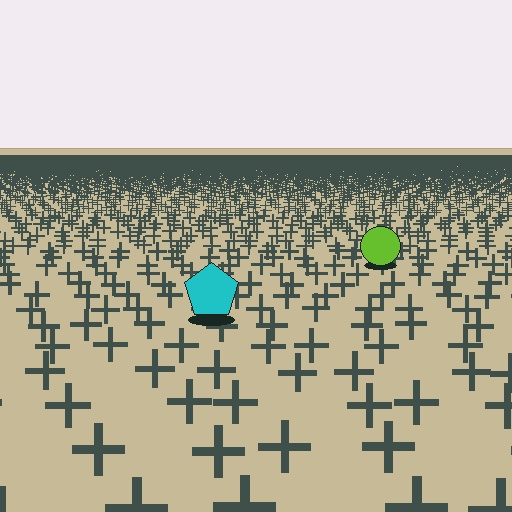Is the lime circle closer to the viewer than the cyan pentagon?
No. The cyan pentagon is closer — you can tell from the texture gradient: the ground texture is coarser near it.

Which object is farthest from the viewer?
The lime circle is farthest from the viewer. It appears smaller and the ground texture around it is denser.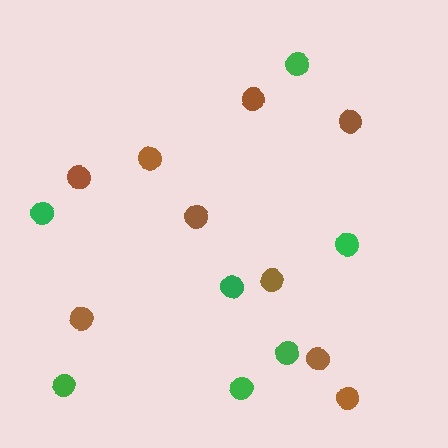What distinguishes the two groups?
There are 2 groups: one group of green circles (7) and one group of brown circles (9).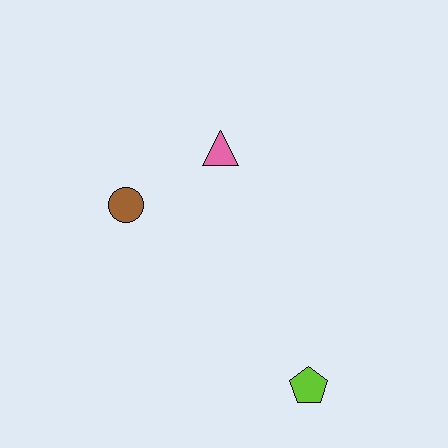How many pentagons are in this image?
There is 1 pentagon.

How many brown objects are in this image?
There is 1 brown object.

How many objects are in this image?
There are 3 objects.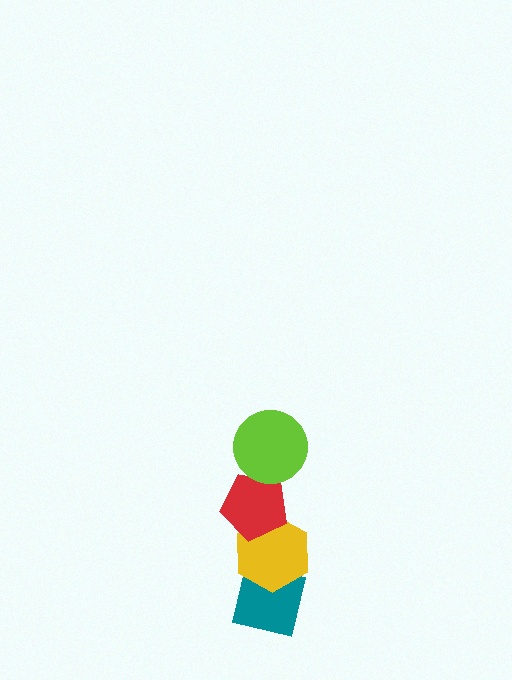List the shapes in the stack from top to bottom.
From top to bottom: the lime circle, the red pentagon, the yellow hexagon, the teal square.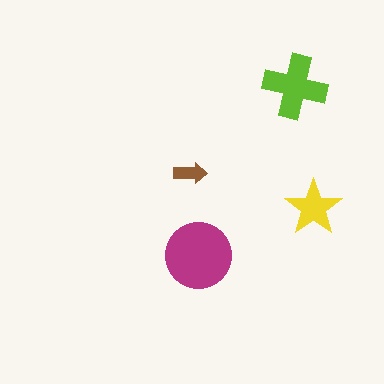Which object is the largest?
The magenta circle.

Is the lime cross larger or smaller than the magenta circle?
Smaller.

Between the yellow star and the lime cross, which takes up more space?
The lime cross.